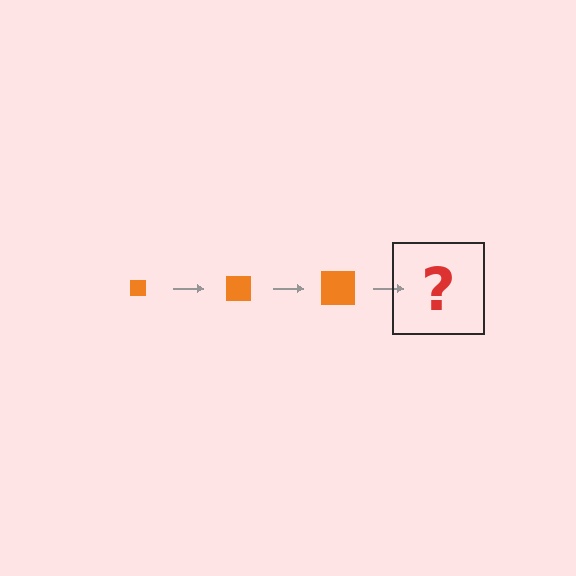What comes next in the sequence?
The next element should be an orange square, larger than the previous one.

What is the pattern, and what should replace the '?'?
The pattern is that the square gets progressively larger each step. The '?' should be an orange square, larger than the previous one.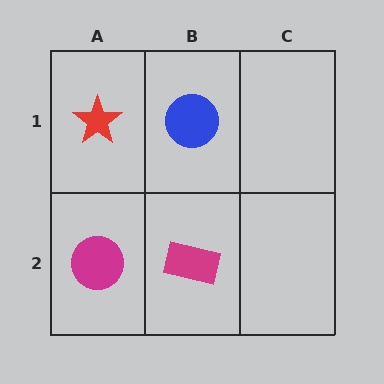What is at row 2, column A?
A magenta circle.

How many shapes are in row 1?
2 shapes.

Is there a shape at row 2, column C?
No, that cell is empty.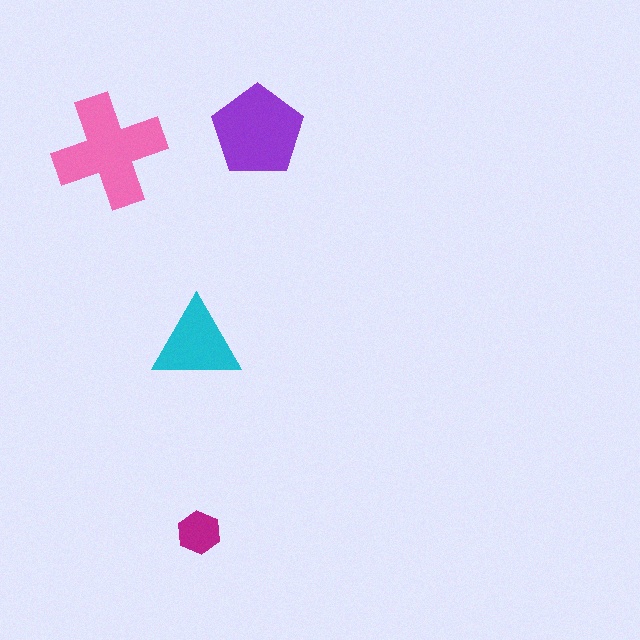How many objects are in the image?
There are 4 objects in the image.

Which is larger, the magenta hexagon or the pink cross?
The pink cross.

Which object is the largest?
The pink cross.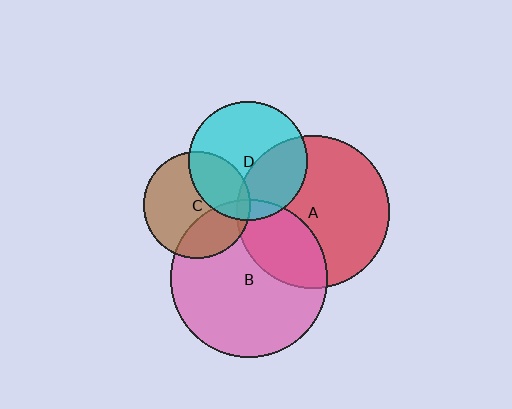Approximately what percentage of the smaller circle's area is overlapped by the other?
Approximately 30%.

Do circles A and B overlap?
Yes.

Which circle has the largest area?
Circle B (pink).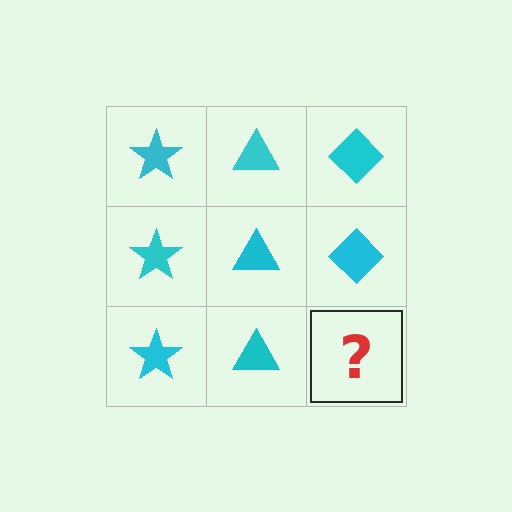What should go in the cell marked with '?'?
The missing cell should contain a cyan diamond.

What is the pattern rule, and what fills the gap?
The rule is that each column has a consistent shape. The gap should be filled with a cyan diamond.